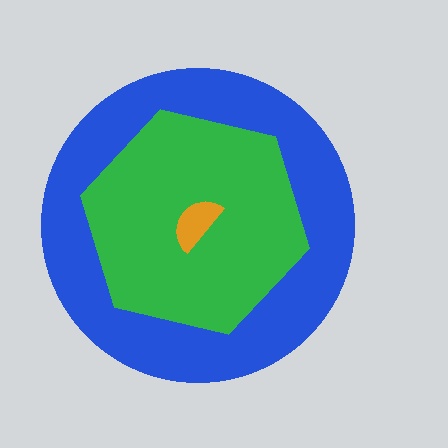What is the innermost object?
The orange semicircle.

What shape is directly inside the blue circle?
The green hexagon.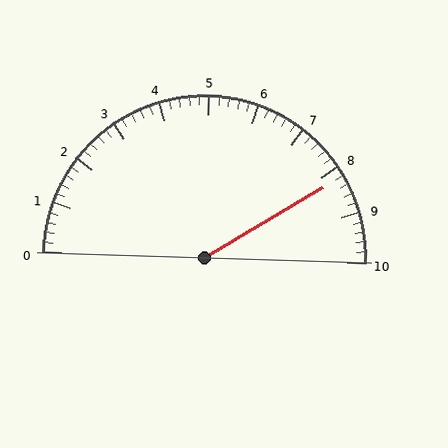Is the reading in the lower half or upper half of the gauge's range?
The reading is in the upper half of the range (0 to 10).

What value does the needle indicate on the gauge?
The needle indicates approximately 8.2.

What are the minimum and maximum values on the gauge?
The gauge ranges from 0 to 10.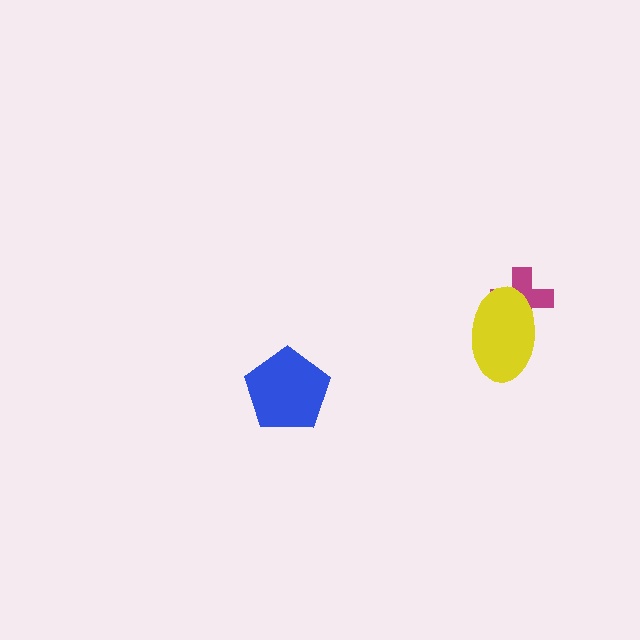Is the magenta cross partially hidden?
Yes, it is partially covered by another shape.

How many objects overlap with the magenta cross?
1 object overlaps with the magenta cross.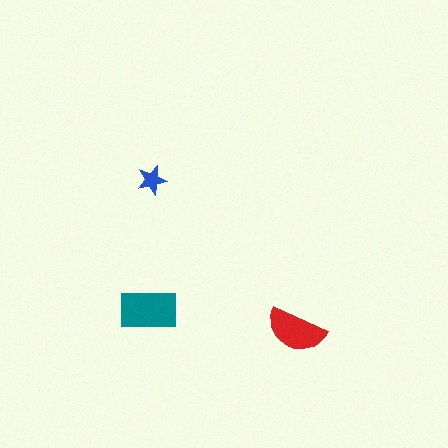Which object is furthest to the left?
The teal rectangle is leftmost.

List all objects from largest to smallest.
The teal rectangle, the red semicircle, the blue star.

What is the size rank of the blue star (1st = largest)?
3rd.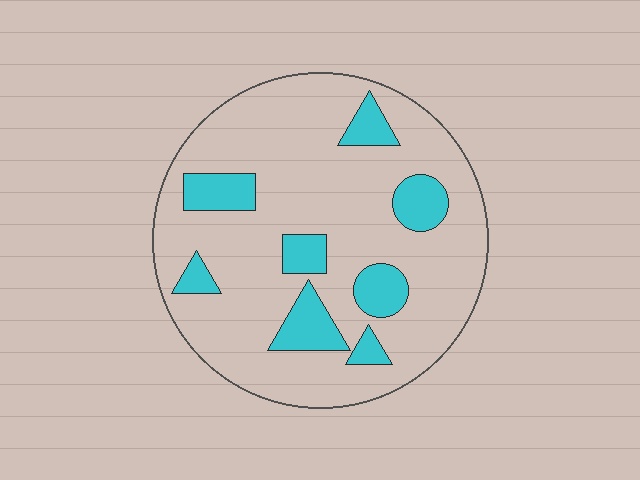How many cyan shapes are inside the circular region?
8.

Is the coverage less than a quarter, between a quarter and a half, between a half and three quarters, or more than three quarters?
Less than a quarter.